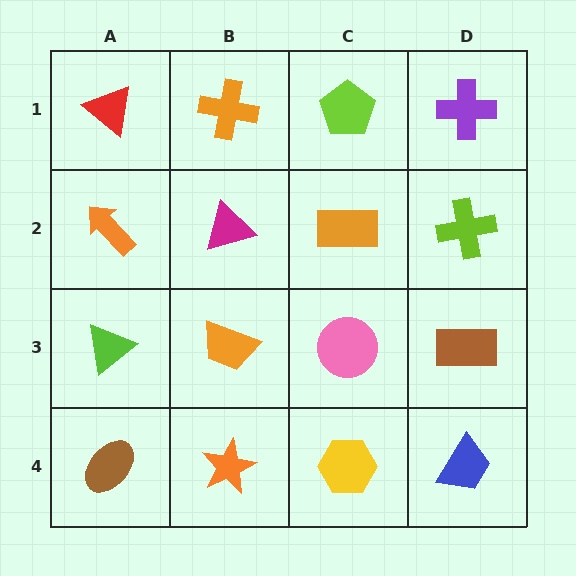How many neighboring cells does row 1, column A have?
2.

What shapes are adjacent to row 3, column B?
A magenta triangle (row 2, column B), an orange star (row 4, column B), a lime triangle (row 3, column A), a pink circle (row 3, column C).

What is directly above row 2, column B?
An orange cross.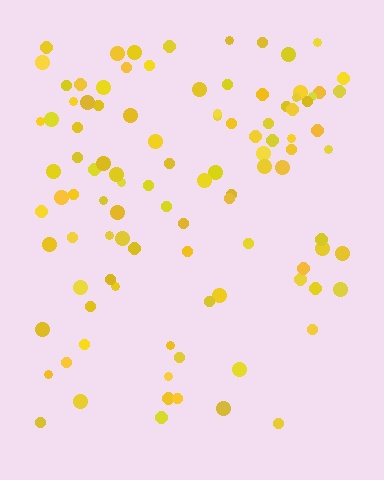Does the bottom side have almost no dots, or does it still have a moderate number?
Still a moderate number, just noticeably fewer than the top.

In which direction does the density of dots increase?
From bottom to top, with the top side densest.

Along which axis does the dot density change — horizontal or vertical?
Vertical.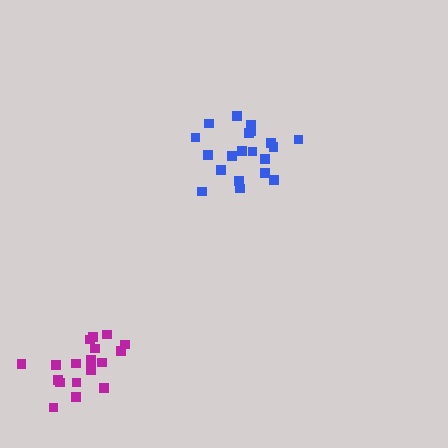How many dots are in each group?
Group 1: 20 dots, Group 2: 18 dots (38 total).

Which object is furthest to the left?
The magenta cluster is leftmost.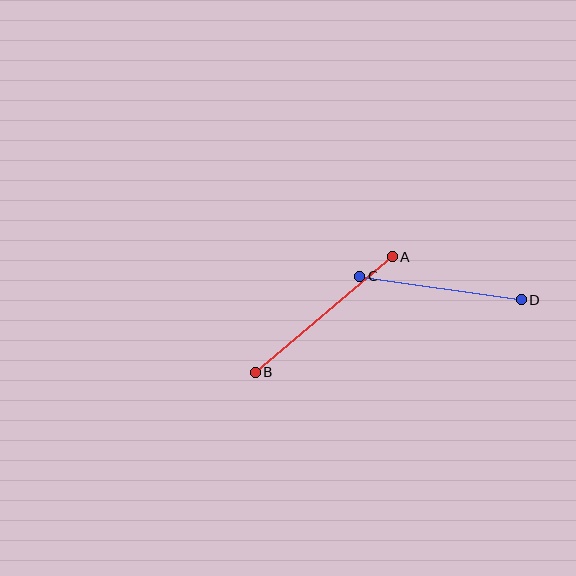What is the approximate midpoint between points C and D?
The midpoint is at approximately (441, 288) pixels.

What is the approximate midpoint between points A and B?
The midpoint is at approximately (324, 315) pixels.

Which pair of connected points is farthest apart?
Points A and B are farthest apart.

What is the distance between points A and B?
The distance is approximately 179 pixels.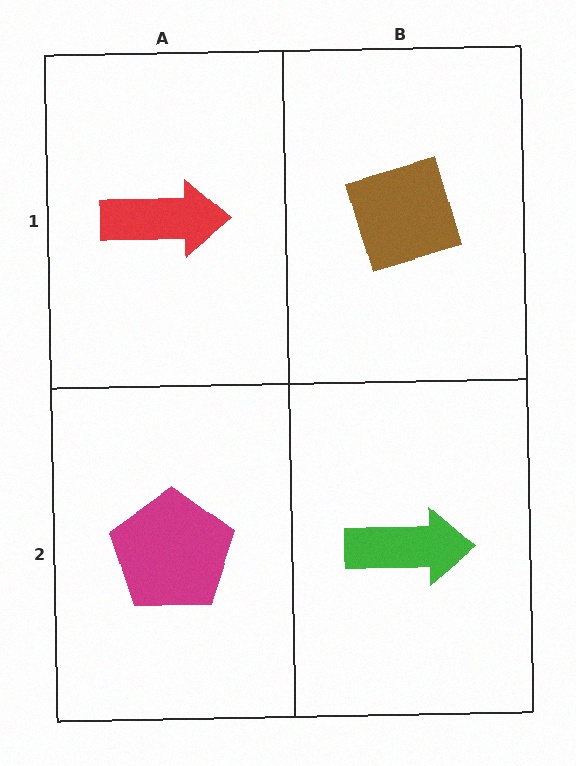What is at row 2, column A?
A magenta pentagon.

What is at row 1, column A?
A red arrow.